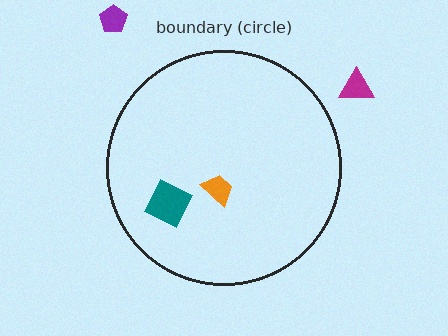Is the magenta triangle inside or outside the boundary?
Outside.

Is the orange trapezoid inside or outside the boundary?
Inside.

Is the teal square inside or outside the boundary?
Inside.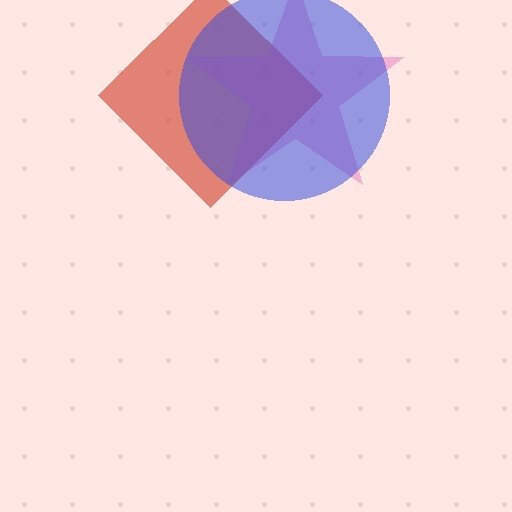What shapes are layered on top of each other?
The layered shapes are: a red diamond, a pink star, a blue circle.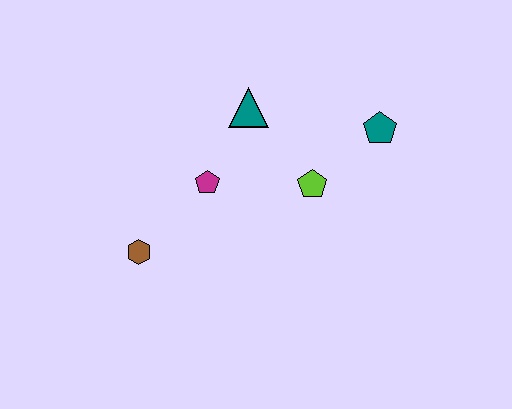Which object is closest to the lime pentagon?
The teal pentagon is closest to the lime pentagon.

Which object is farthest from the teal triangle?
The brown hexagon is farthest from the teal triangle.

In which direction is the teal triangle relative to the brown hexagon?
The teal triangle is above the brown hexagon.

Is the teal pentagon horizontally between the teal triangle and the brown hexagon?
No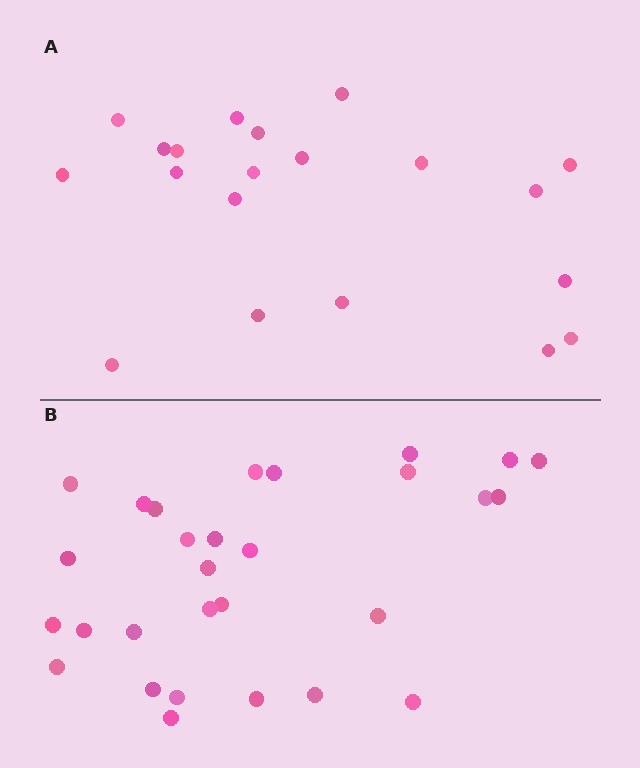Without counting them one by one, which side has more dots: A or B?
Region B (the bottom region) has more dots.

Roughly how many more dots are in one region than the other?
Region B has roughly 8 or so more dots than region A.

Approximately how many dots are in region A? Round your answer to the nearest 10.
About 20 dots.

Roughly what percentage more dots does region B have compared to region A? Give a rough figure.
About 45% more.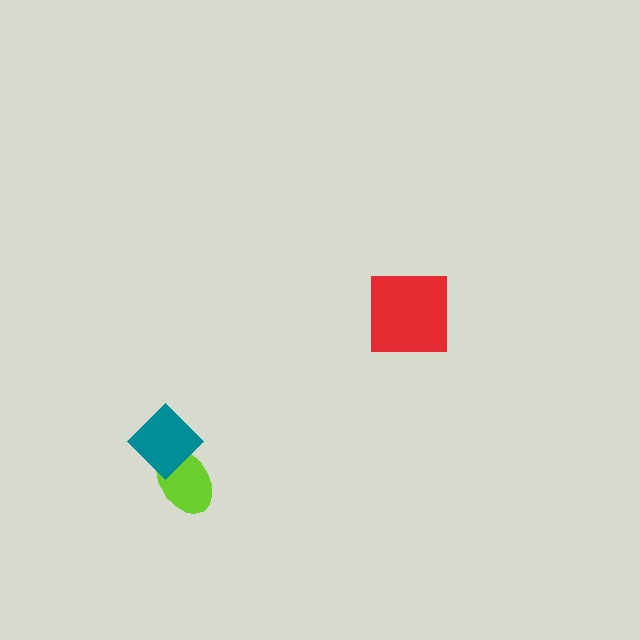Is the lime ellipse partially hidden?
Yes, it is partially covered by another shape.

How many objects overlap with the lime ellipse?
1 object overlaps with the lime ellipse.